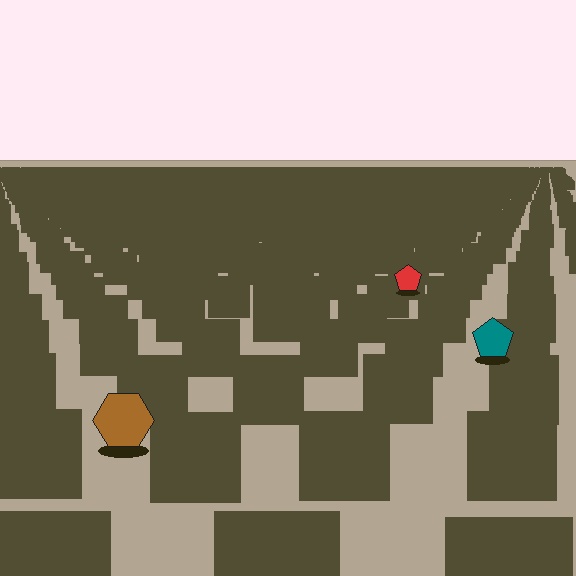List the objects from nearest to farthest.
From nearest to farthest: the brown hexagon, the teal pentagon, the red pentagon.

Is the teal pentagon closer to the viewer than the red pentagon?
Yes. The teal pentagon is closer — you can tell from the texture gradient: the ground texture is coarser near it.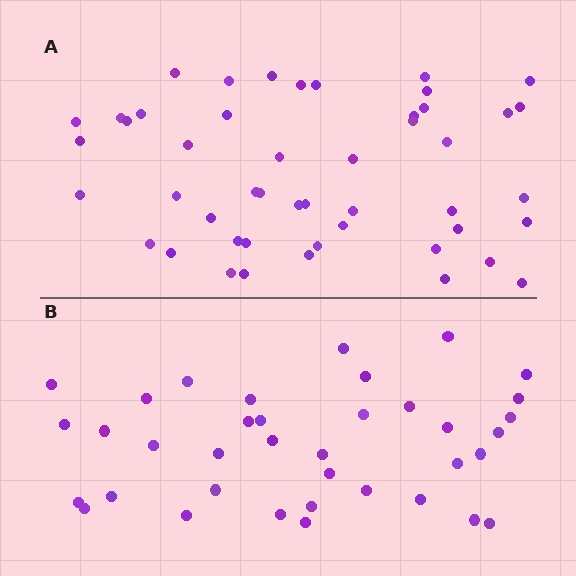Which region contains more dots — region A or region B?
Region A (the top region) has more dots.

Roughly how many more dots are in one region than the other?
Region A has roughly 12 or so more dots than region B.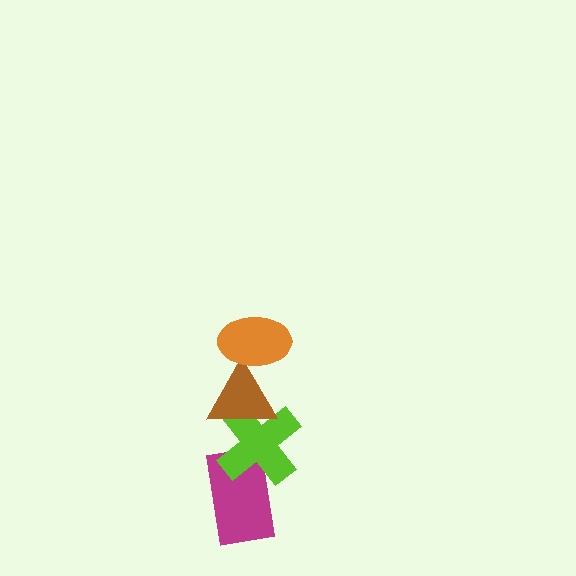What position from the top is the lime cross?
The lime cross is 3rd from the top.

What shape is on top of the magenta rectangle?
The lime cross is on top of the magenta rectangle.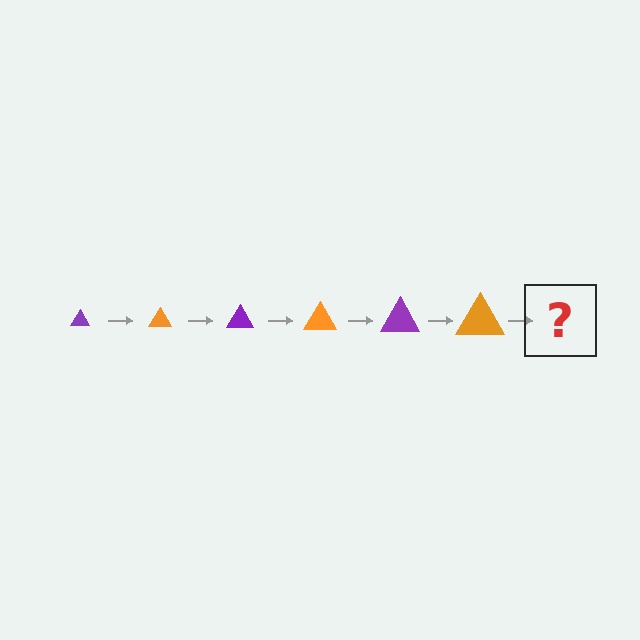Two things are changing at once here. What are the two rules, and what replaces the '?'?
The two rules are that the triangle grows larger each step and the color cycles through purple and orange. The '?' should be a purple triangle, larger than the previous one.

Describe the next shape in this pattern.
It should be a purple triangle, larger than the previous one.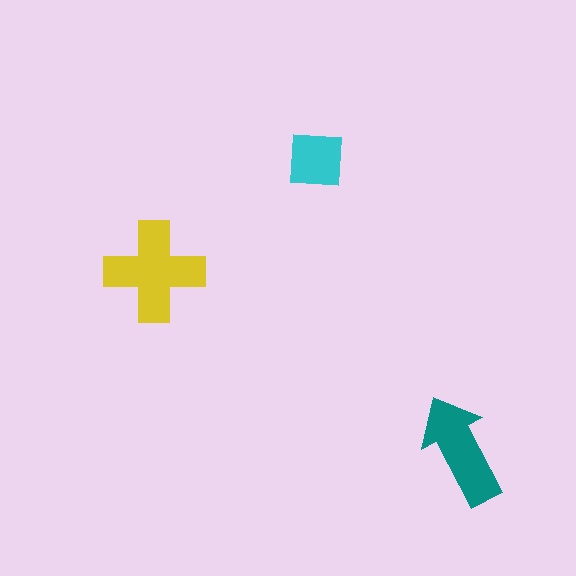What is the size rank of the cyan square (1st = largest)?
3rd.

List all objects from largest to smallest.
The yellow cross, the teal arrow, the cyan square.